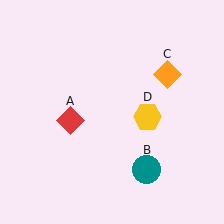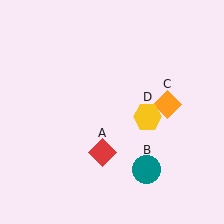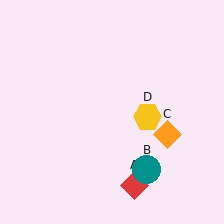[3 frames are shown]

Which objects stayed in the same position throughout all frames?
Teal circle (object B) and yellow hexagon (object D) remained stationary.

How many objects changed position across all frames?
2 objects changed position: red diamond (object A), orange diamond (object C).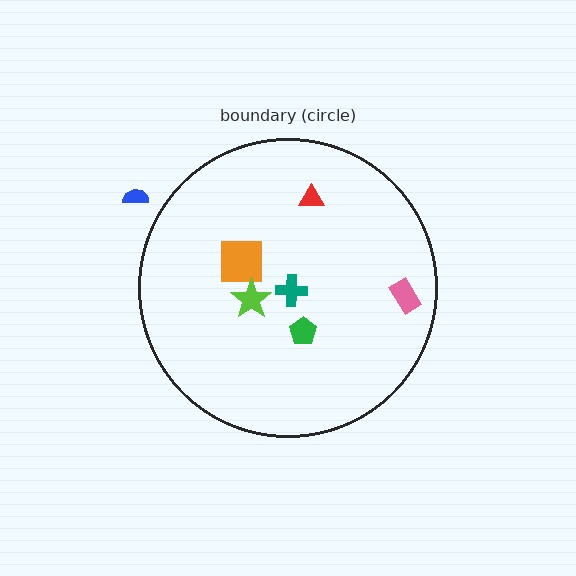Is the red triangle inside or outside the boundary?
Inside.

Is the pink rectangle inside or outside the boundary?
Inside.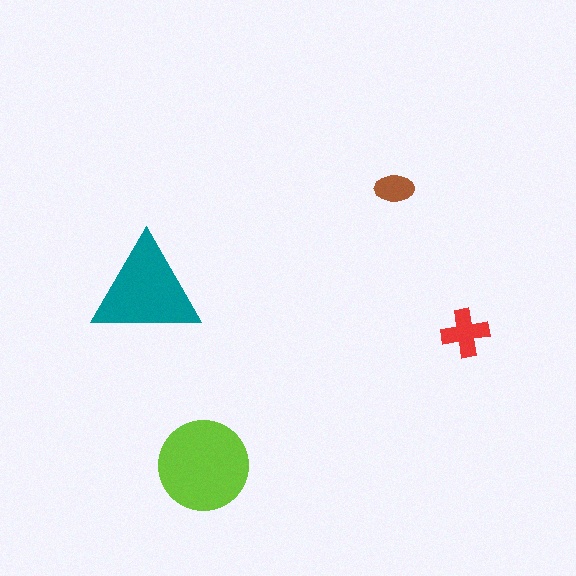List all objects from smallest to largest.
The brown ellipse, the red cross, the teal triangle, the lime circle.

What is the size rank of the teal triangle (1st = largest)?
2nd.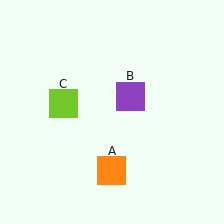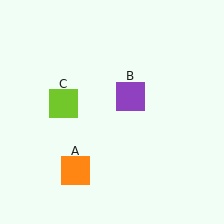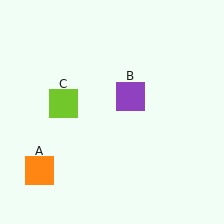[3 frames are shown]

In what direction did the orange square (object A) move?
The orange square (object A) moved left.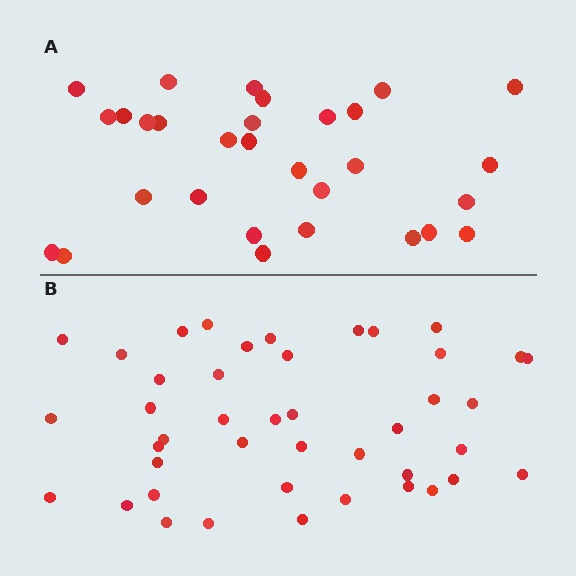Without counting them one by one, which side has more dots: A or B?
Region B (the bottom region) has more dots.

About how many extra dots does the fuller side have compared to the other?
Region B has approximately 15 more dots than region A.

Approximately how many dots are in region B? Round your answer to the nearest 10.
About 40 dots. (The exact count is 43, which rounds to 40.)